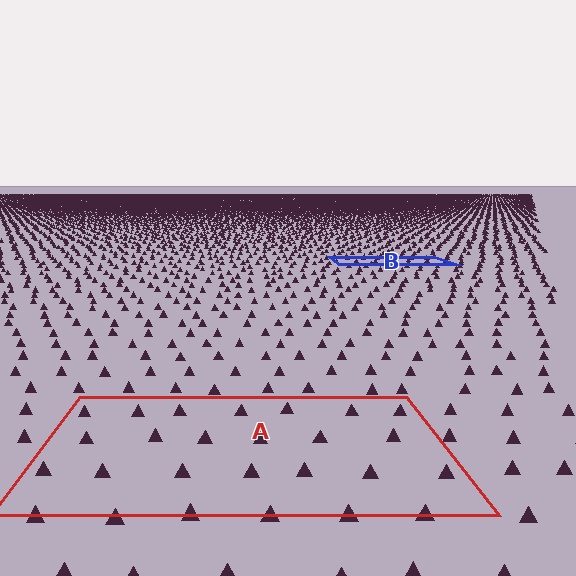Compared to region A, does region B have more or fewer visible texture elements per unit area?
Region B has more texture elements per unit area — they are packed more densely because it is farther away.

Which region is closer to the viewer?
Region A is closer. The texture elements there are larger and more spread out.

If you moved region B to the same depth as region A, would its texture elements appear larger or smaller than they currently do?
They would appear larger. At a closer depth, the same texture elements are projected at a bigger on-screen size.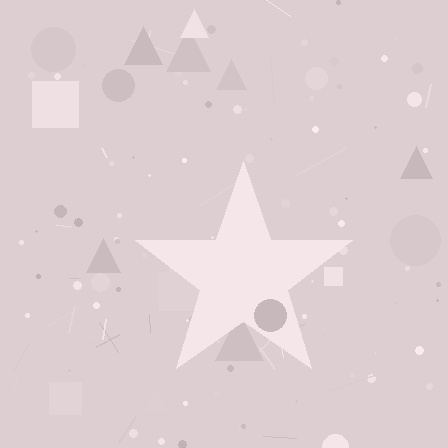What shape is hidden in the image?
A star is hidden in the image.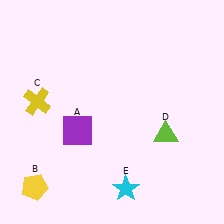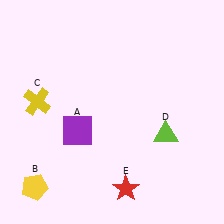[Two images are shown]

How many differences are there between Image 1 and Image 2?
There is 1 difference between the two images.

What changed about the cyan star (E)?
In Image 1, E is cyan. In Image 2, it changed to red.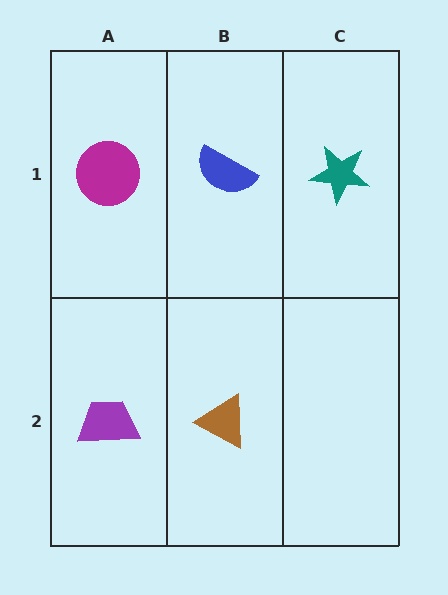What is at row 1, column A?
A magenta circle.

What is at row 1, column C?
A teal star.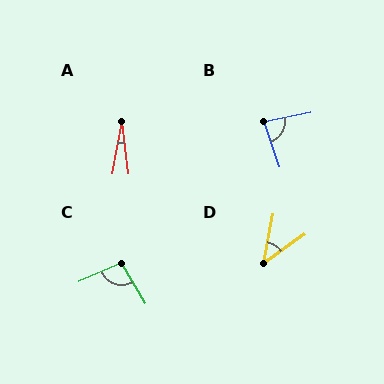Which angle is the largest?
C, at approximately 97 degrees.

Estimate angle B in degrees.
Approximately 82 degrees.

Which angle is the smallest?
A, at approximately 17 degrees.